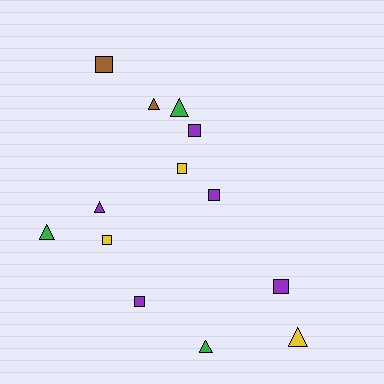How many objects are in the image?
There are 13 objects.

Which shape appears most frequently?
Square, with 7 objects.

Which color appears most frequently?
Purple, with 5 objects.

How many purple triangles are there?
There is 1 purple triangle.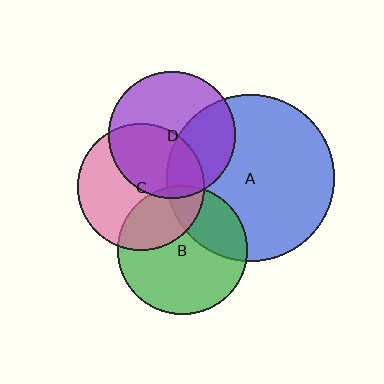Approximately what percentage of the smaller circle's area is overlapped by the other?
Approximately 5%.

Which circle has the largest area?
Circle A (blue).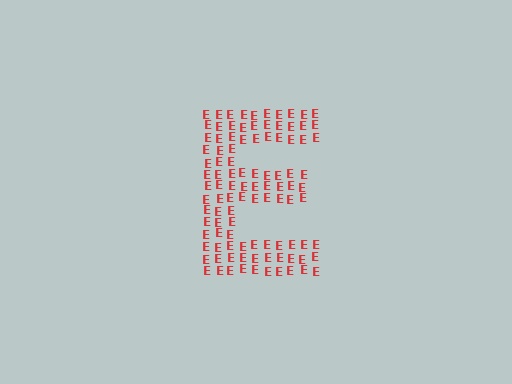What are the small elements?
The small elements are letter E's.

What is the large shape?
The large shape is the letter E.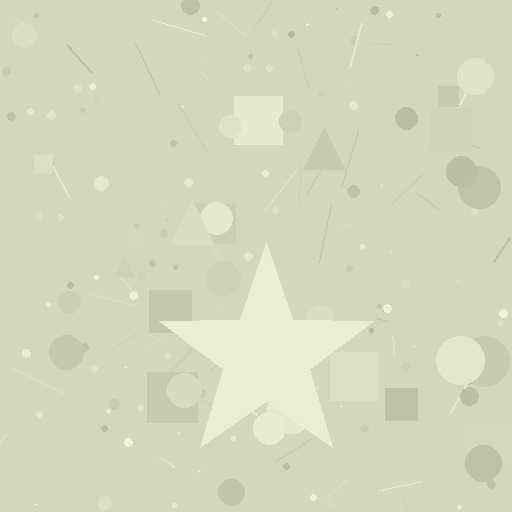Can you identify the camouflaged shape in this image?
The camouflaged shape is a star.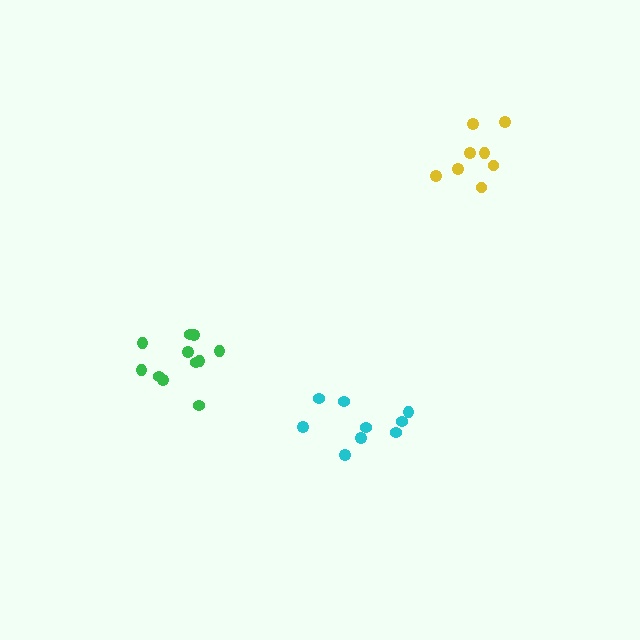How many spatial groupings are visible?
There are 3 spatial groupings.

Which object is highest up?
The yellow cluster is topmost.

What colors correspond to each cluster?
The clusters are colored: green, yellow, cyan.